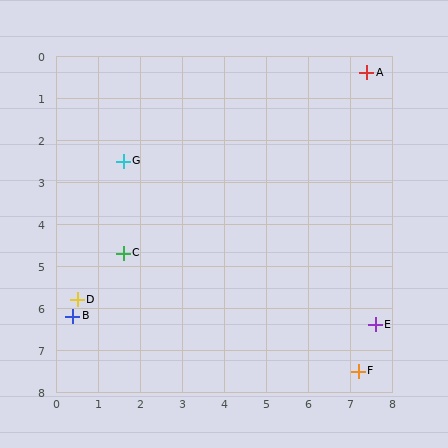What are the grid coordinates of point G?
Point G is at approximately (1.6, 2.5).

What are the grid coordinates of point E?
Point E is at approximately (7.6, 6.4).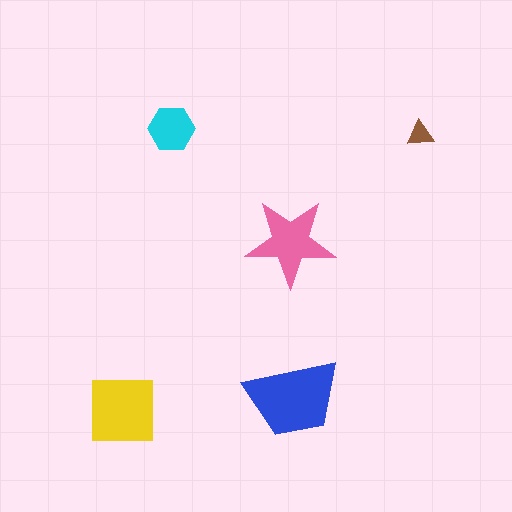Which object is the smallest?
The brown triangle.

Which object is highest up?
The cyan hexagon is topmost.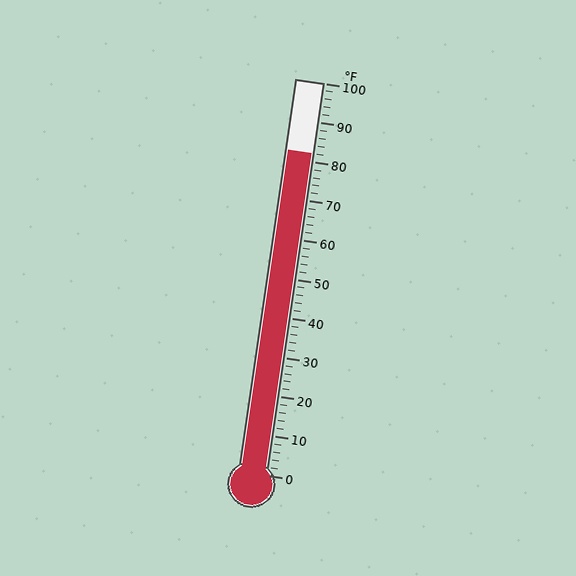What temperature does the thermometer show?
The thermometer shows approximately 82°F.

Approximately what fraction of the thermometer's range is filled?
The thermometer is filled to approximately 80% of its range.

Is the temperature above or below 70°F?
The temperature is above 70°F.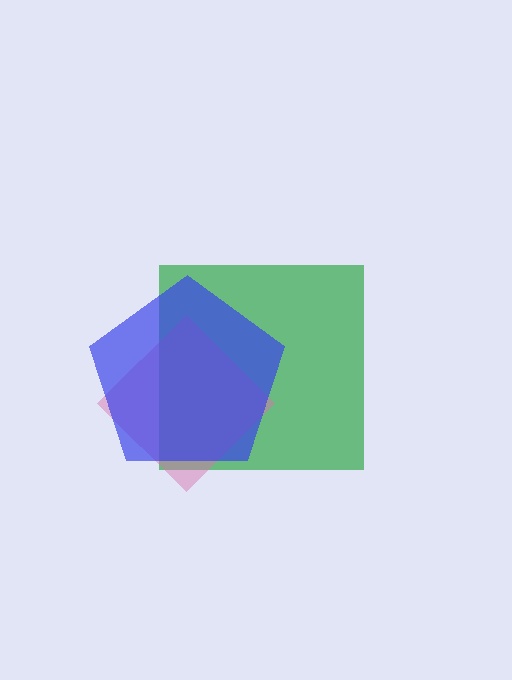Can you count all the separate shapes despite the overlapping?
Yes, there are 3 separate shapes.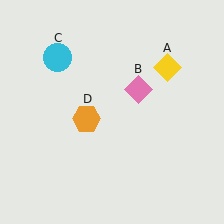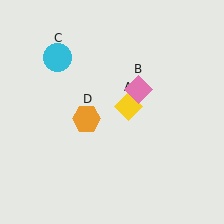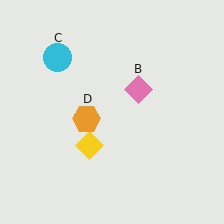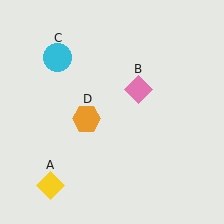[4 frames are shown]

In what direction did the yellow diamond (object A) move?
The yellow diamond (object A) moved down and to the left.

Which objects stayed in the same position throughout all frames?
Pink diamond (object B) and cyan circle (object C) and orange hexagon (object D) remained stationary.